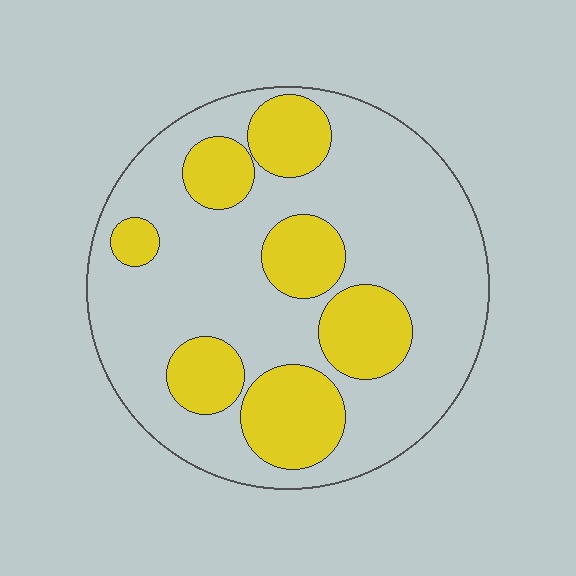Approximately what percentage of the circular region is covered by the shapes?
Approximately 30%.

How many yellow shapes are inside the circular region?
7.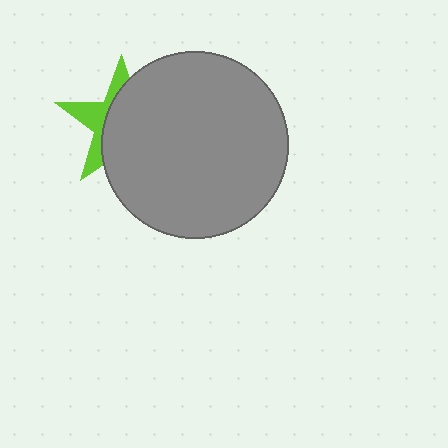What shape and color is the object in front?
The object in front is a gray circle.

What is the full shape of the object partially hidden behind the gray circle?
The partially hidden object is a lime star.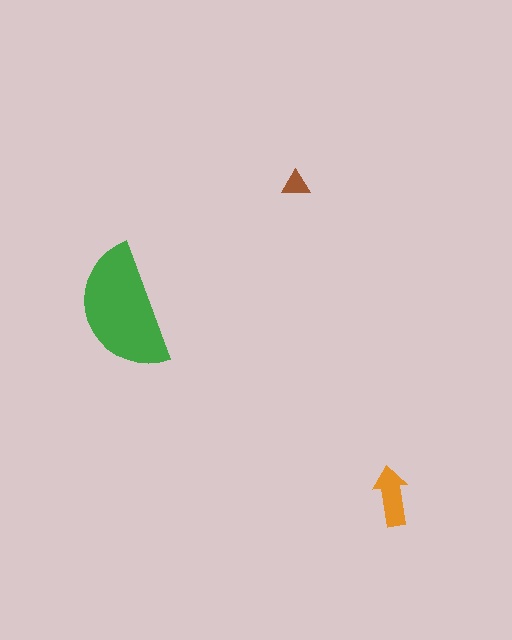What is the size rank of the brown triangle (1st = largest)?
3rd.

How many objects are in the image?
There are 3 objects in the image.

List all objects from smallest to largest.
The brown triangle, the orange arrow, the green semicircle.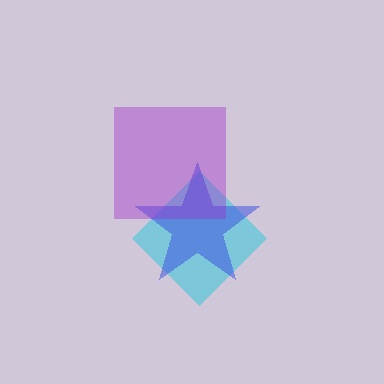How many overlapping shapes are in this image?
There are 3 overlapping shapes in the image.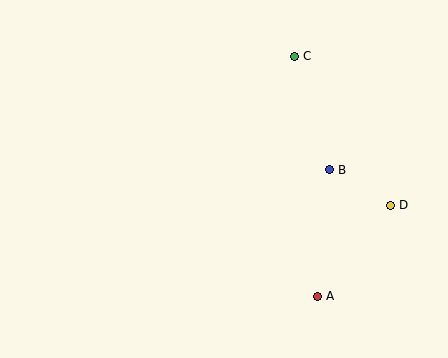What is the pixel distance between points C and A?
The distance between C and A is 241 pixels.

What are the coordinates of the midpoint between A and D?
The midpoint between A and D is at (354, 251).